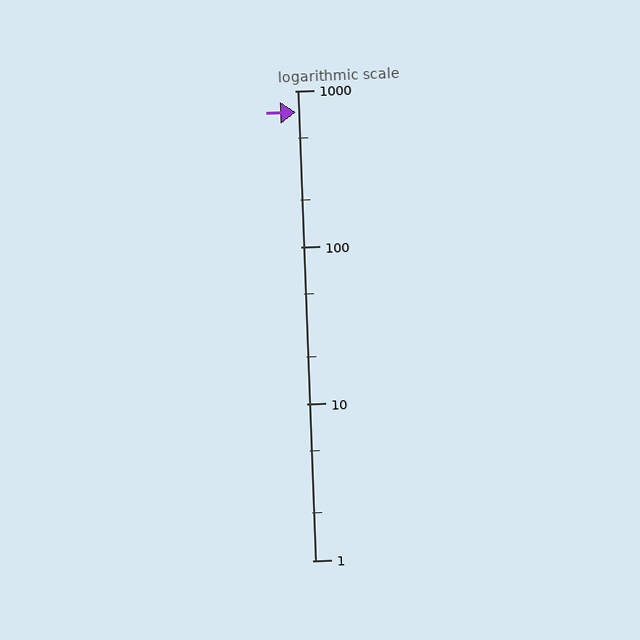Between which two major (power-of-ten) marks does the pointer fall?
The pointer is between 100 and 1000.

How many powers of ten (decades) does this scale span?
The scale spans 3 decades, from 1 to 1000.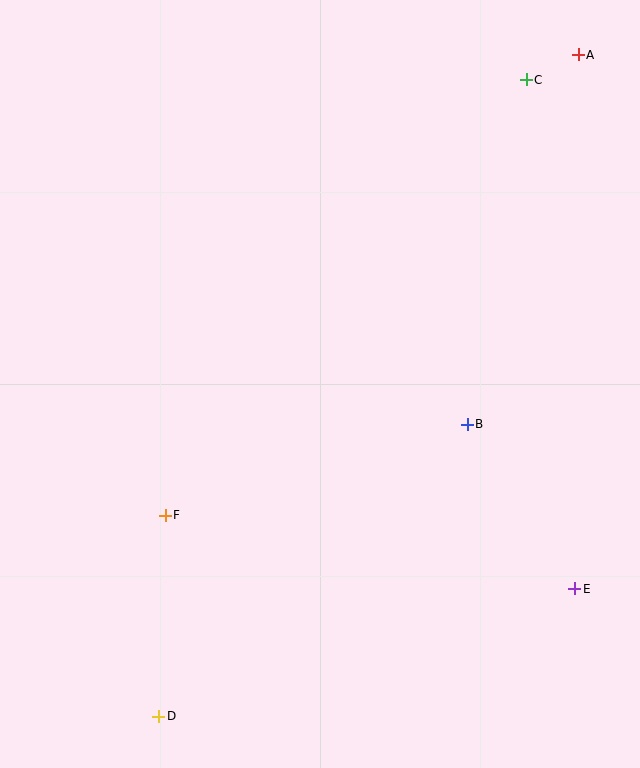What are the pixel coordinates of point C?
Point C is at (526, 80).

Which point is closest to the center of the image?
Point B at (467, 424) is closest to the center.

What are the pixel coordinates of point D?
Point D is at (159, 716).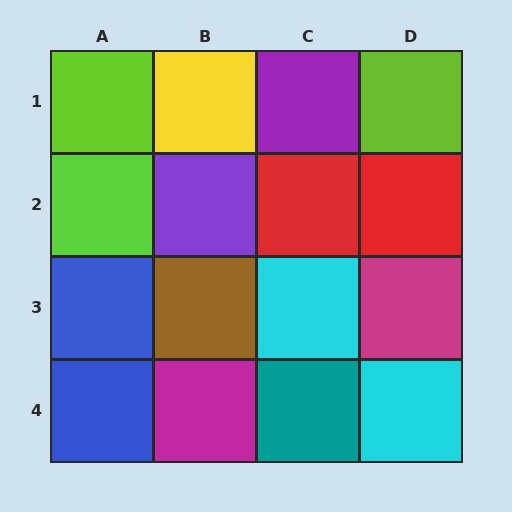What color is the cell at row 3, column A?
Blue.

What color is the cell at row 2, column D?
Red.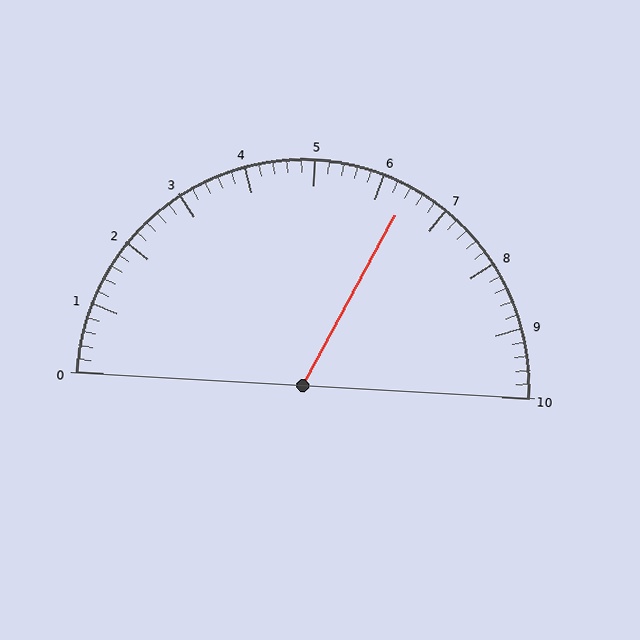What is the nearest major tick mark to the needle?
The nearest major tick mark is 6.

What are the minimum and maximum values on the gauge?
The gauge ranges from 0 to 10.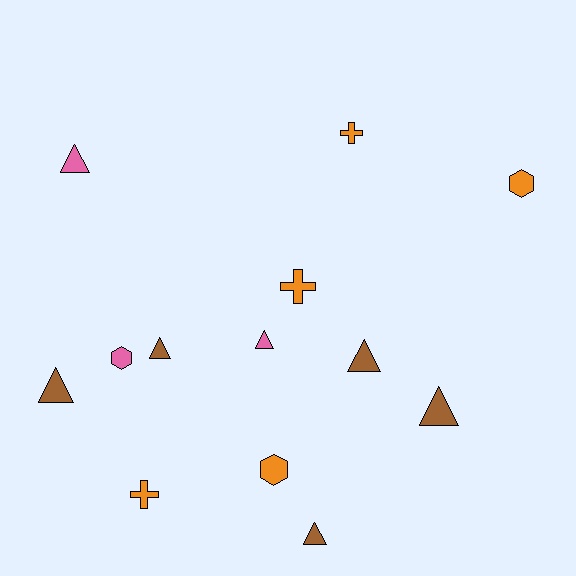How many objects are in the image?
There are 13 objects.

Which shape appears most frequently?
Triangle, with 7 objects.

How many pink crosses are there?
There are no pink crosses.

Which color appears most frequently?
Brown, with 5 objects.